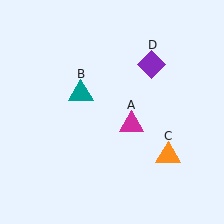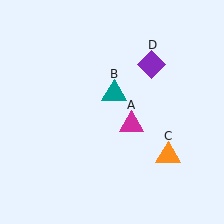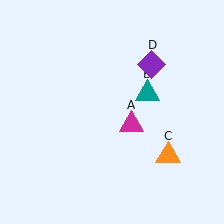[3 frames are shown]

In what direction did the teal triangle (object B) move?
The teal triangle (object B) moved right.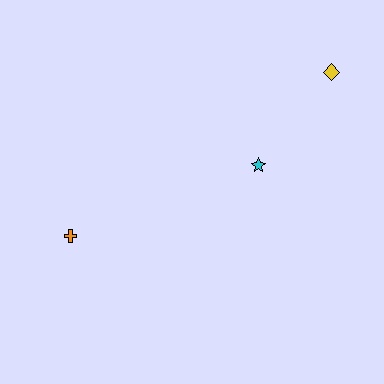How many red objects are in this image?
There are no red objects.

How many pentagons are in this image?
There are no pentagons.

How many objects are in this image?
There are 3 objects.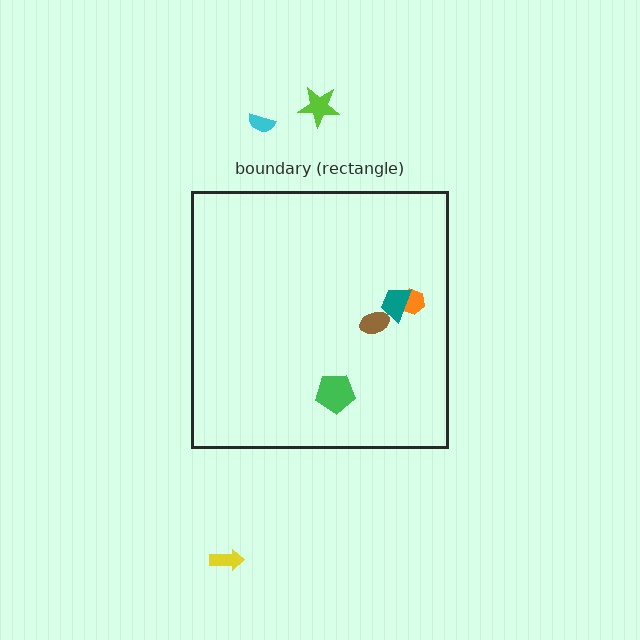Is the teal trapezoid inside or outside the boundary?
Inside.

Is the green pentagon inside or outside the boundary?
Inside.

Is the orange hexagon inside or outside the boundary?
Inside.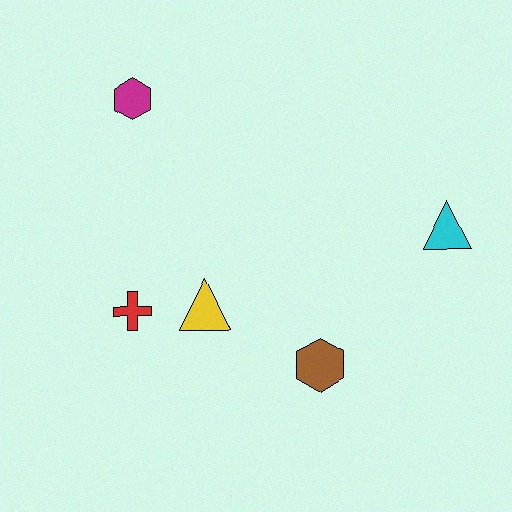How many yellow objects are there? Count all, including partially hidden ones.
There is 1 yellow object.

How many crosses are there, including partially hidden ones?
There is 1 cross.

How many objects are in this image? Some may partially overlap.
There are 5 objects.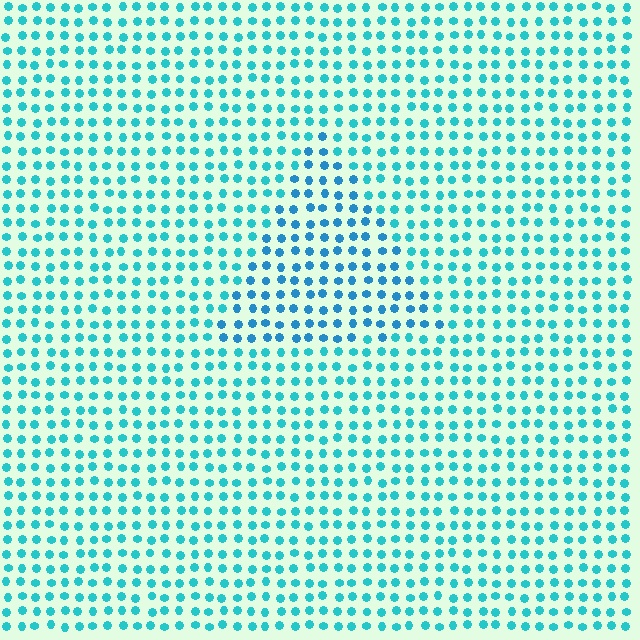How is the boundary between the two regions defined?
The boundary is defined purely by a slight shift in hue (about 22 degrees). Spacing, size, and orientation are identical on both sides.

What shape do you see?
I see a triangle.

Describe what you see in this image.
The image is filled with small cyan elements in a uniform arrangement. A triangle-shaped region is visible where the elements are tinted to a slightly different hue, forming a subtle color boundary.